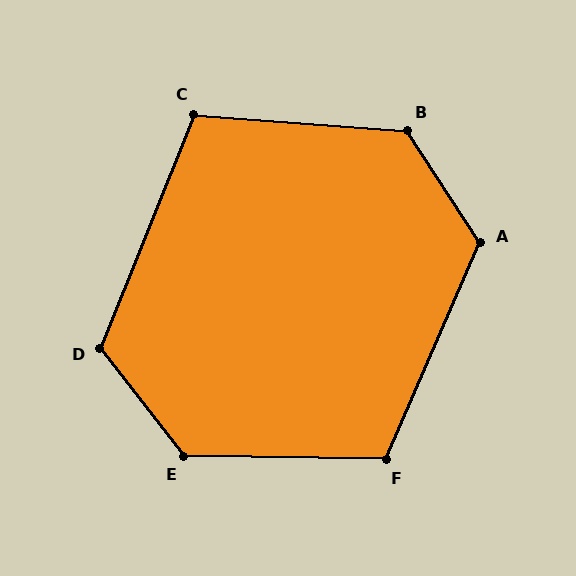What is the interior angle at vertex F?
Approximately 112 degrees (obtuse).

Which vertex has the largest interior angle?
E, at approximately 129 degrees.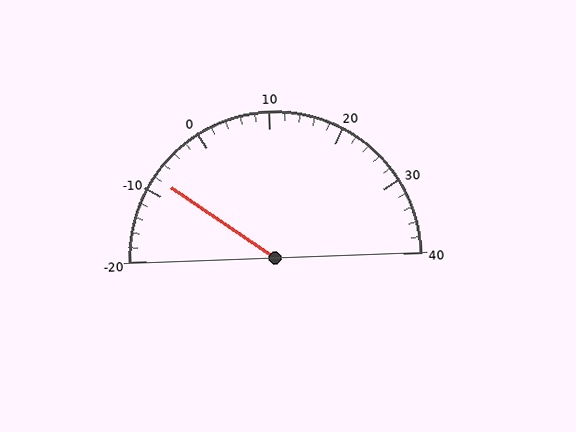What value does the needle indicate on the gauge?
The needle indicates approximately -8.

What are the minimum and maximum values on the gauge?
The gauge ranges from -20 to 40.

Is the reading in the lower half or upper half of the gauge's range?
The reading is in the lower half of the range (-20 to 40).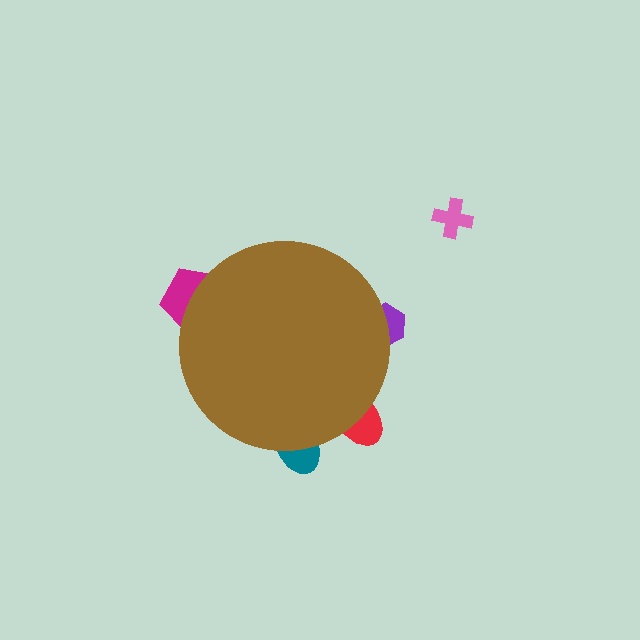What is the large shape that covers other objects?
A brown circle.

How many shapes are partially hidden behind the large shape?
4 shapes are partially hidden.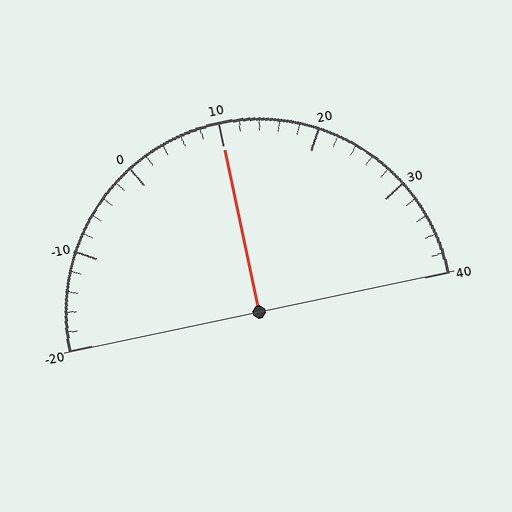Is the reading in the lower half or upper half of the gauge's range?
The reading is in the upper half of the range (-20 to 40).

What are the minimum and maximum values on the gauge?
The gauge ranges from -20 to 40.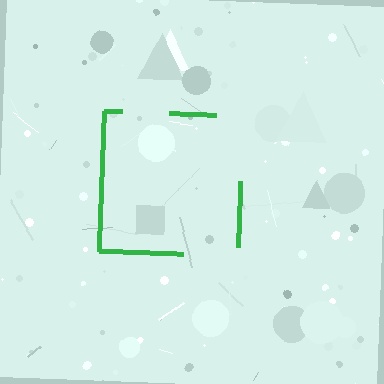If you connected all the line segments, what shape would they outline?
They would outline a square.